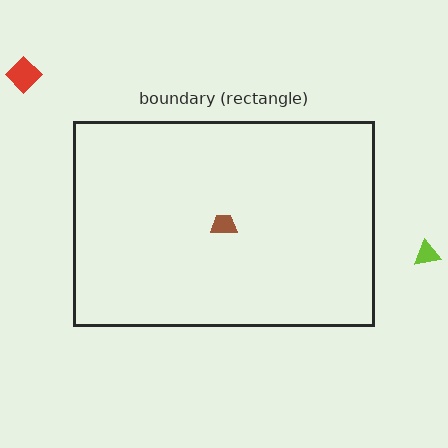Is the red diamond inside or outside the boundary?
Outside.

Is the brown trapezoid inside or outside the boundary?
Inside.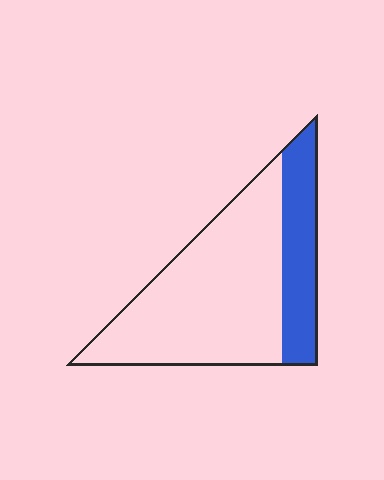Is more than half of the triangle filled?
No.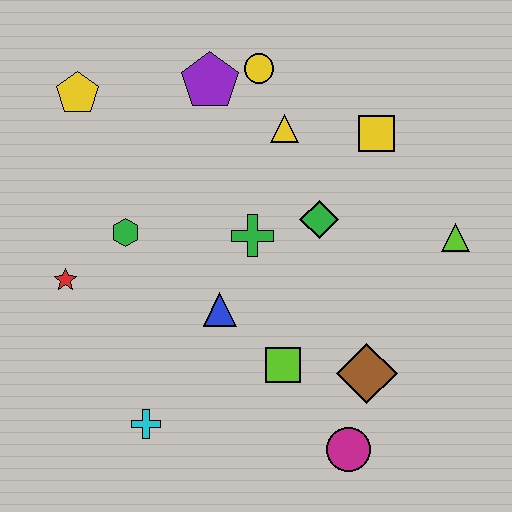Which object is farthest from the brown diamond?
The yellow pentagon is farthest from the brown diamond.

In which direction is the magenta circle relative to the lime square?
The magenta circle is below the lime square.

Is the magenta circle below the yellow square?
Yes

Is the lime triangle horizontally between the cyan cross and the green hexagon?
No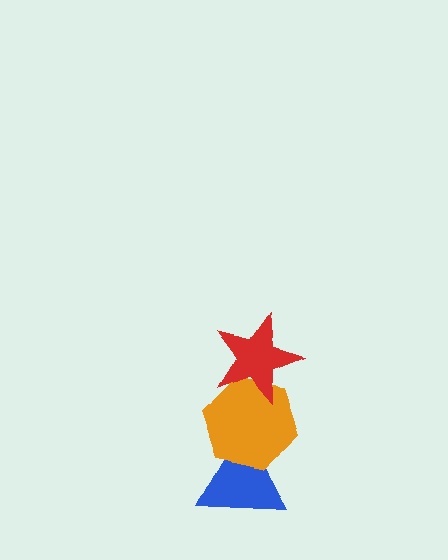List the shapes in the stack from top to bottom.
From top to bottom: the red star, the orange hexagon, the blue triangle.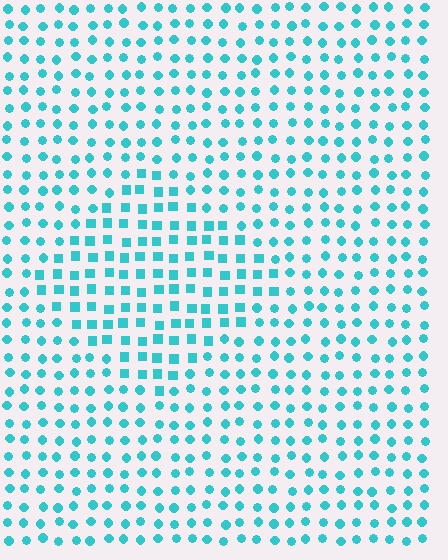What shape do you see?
I see a diamond.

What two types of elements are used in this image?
The image uses squares inside the diamond region and circles outside it.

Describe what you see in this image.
The image is filled with small cyan elements arranged in a uniform grid. A diamond-shaped region contains squares, while the surrounding area contains circles. The boundary is defined purely by the change in element shape.